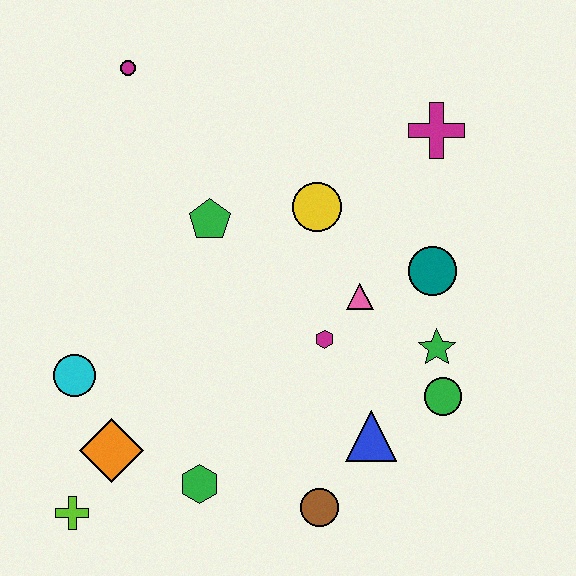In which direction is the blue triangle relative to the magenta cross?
The blue triangle is below the magenta cross.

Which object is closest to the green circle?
The green star is closest to the green circle.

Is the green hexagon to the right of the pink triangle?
No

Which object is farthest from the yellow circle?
The lime cross is farthest from the yellow circle.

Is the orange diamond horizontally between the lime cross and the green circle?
Yes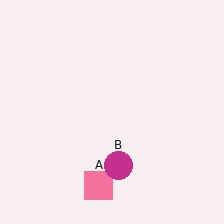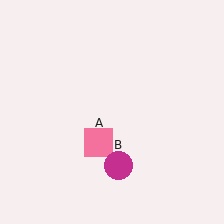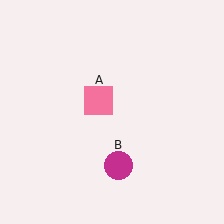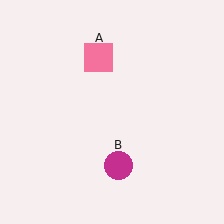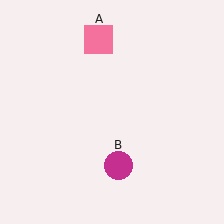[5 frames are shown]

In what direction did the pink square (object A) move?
The pink square (object A) moved up.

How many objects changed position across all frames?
1 object changed position: pink square (object A).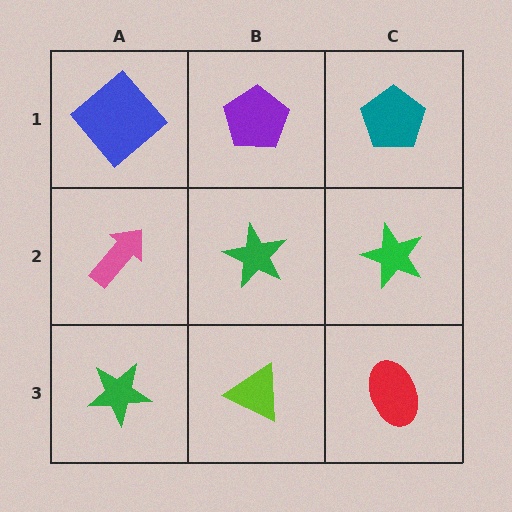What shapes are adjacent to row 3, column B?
A green star (row 2, column B), a green star (row 3, column A), a red ellipse (row 3, column C).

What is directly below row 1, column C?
A green star.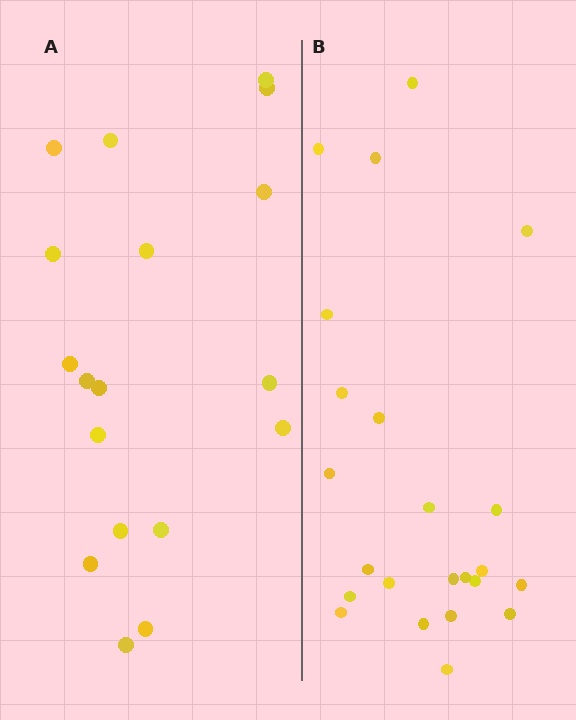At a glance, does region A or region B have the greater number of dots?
Region B (the right region) has more dots.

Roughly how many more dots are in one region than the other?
Region B has about 5 more dots than region A.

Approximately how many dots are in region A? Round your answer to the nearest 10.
About 20 dots. (The exact count is 18, which rounds to 20.)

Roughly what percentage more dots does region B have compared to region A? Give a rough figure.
About 30% more.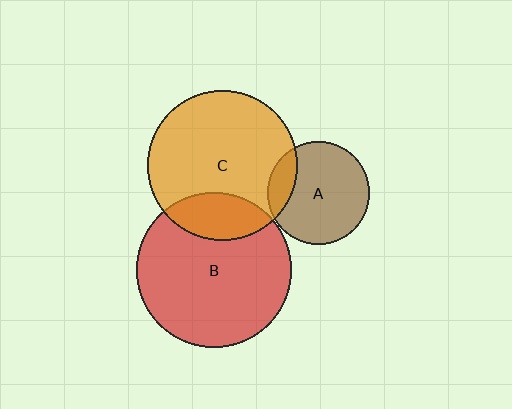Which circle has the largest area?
Circle B (red).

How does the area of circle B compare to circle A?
Approximately 2.3 times.